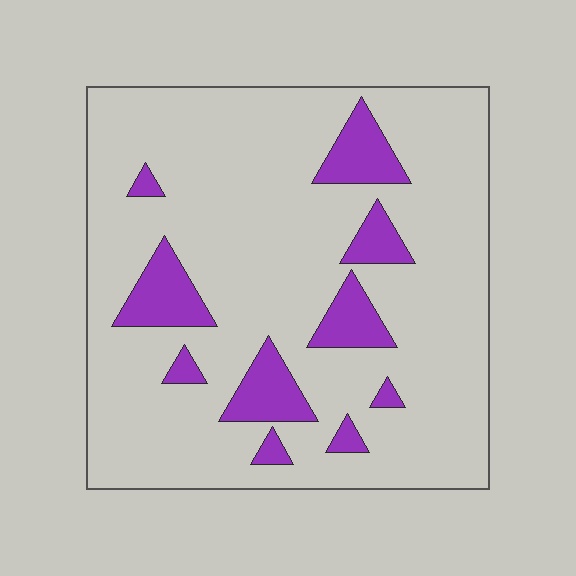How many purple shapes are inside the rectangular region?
10.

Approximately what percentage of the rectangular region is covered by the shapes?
Approximately 15%.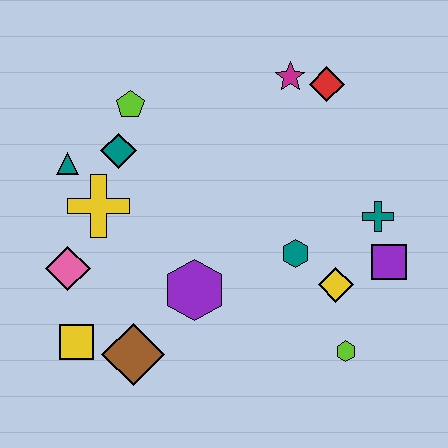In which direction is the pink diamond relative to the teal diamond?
The pink diamond is below the teal diamond.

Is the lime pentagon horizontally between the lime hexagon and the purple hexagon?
No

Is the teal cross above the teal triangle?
No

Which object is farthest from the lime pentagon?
The lime hexagon is farthest from the lime pentagon.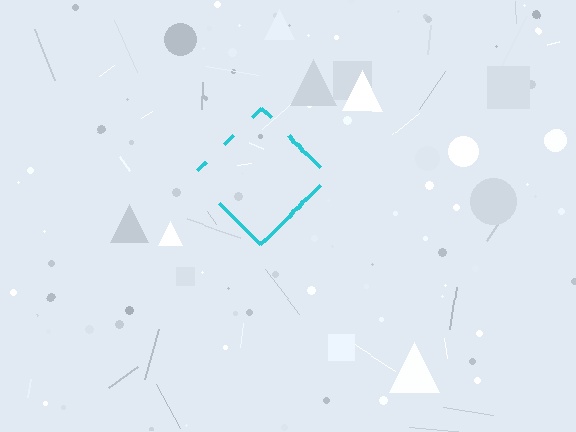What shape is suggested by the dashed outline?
The dashed outline suggests a diamond.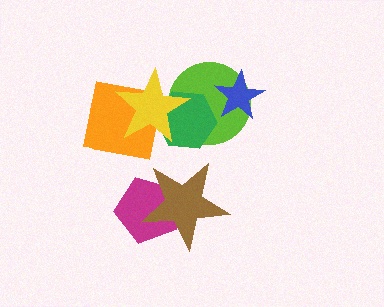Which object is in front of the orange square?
The yellow star is in front of the orange square.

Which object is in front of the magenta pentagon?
The brown star is in front of the magenta pentagon.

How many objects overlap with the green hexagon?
2 objects overlap with the green hexagon.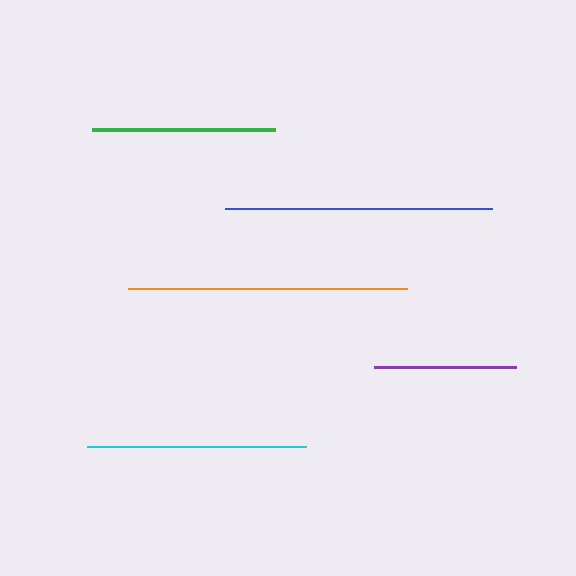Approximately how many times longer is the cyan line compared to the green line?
The cyan line is approximately 1.2 times the length of the green line.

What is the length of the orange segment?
The orange segment is approximately 279 pixels long.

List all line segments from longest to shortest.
From longest to shortest: orange, blue, cyan, green, purple.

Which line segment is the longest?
The orange line is the longest at approximately 279 pixels.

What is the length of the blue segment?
The blue segment is approximately 267 pixels long.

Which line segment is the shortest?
The purple line is the shortest at approximately 142 pixels.